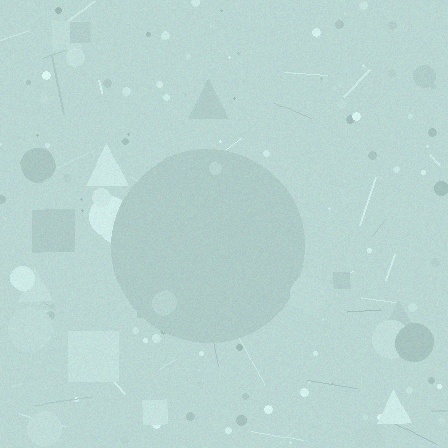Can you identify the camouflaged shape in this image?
The camouflaged shape is a circle.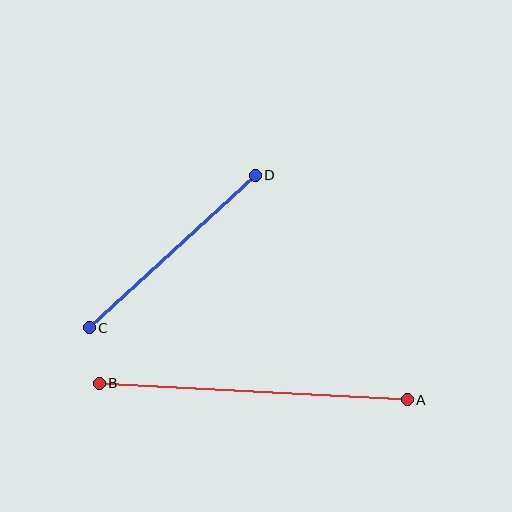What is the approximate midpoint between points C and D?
The midpoint is at approximately (172, 252) pixels.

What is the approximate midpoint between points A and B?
The midpoint is at approximately (253, 392) pixels.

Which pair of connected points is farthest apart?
Points A and B are farthest apart.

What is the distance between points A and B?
The distance is approximately 308 pixels.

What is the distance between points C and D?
The distance is approximately 226 pixels.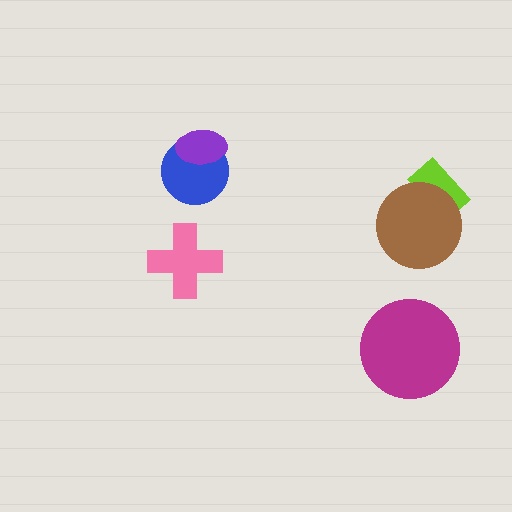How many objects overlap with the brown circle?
1 object overlaps with the brown circle.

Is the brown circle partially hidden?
No, no other shape covers it.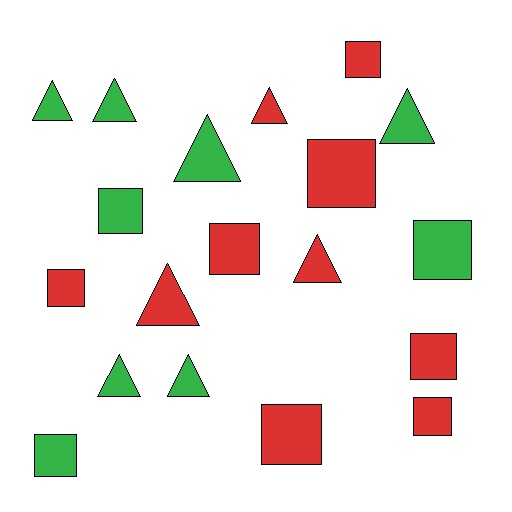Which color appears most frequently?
Red, with 10 objects.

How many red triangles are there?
There are 3 red triangles.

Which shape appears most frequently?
Square, with 10 objects.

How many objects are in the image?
There are 19 objects.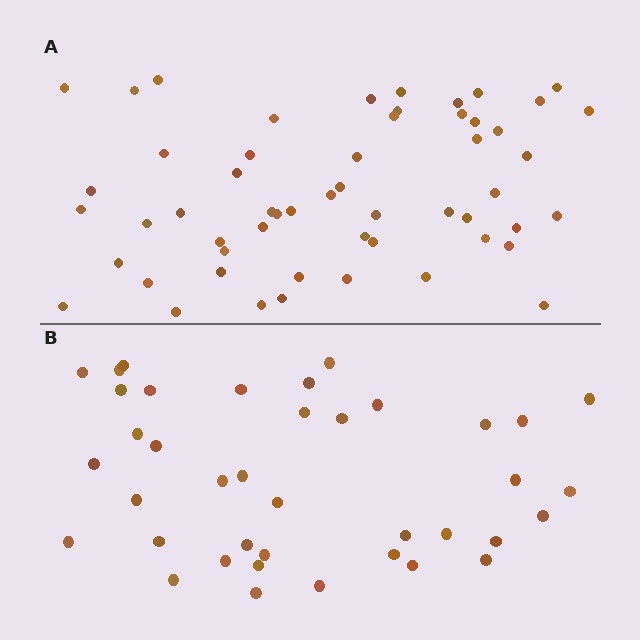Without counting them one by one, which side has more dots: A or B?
Region A (the top region) has more dots.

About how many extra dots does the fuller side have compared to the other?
Region A has approximately 15 more dots than region B.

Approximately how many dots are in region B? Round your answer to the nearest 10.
About 40 dots. (The exact count is 39, which rounds to 40.)